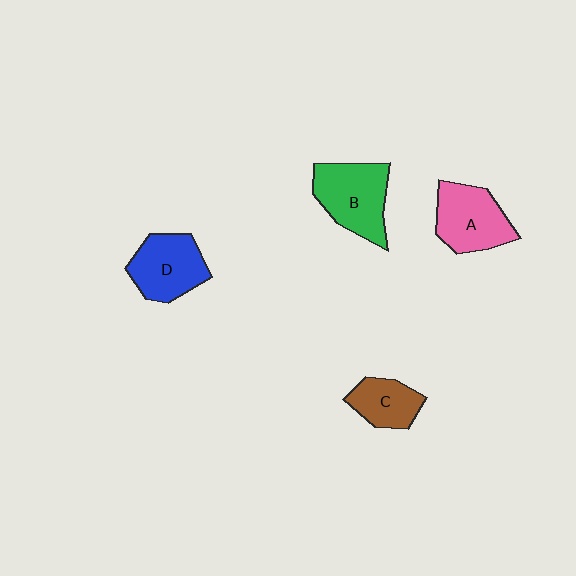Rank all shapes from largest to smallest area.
From largest to smallest: B (green), A (pink), D (blue), C (brown).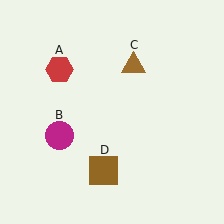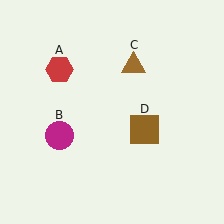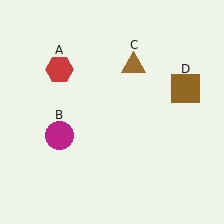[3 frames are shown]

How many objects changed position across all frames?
1 object changed position: brown square (object D).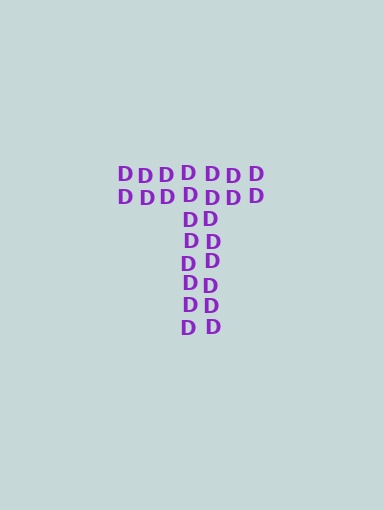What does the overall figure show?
The overall figure shows the letter T.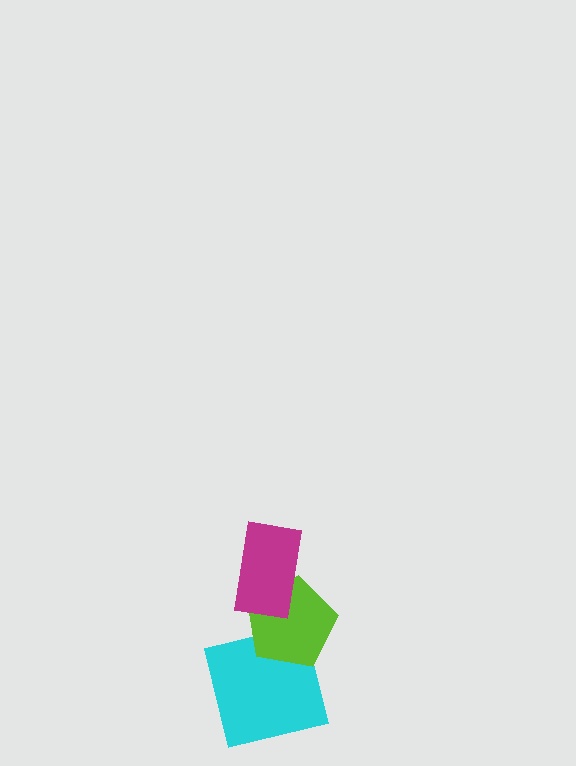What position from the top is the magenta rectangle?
The magenta rectangle is 1st from the top.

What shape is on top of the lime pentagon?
The magenta rectangle is on top of the lime pentagon.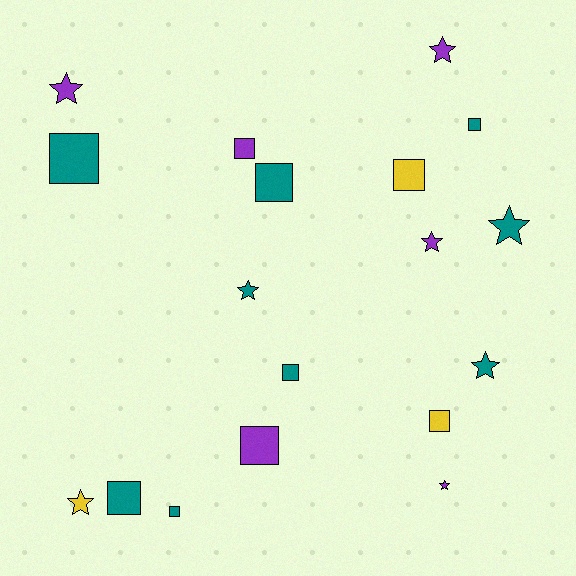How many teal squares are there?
There are 6 teal squares.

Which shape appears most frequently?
Square, with 10 objects.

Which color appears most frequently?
Teal, with 9 objects.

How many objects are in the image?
There are 18 objects.